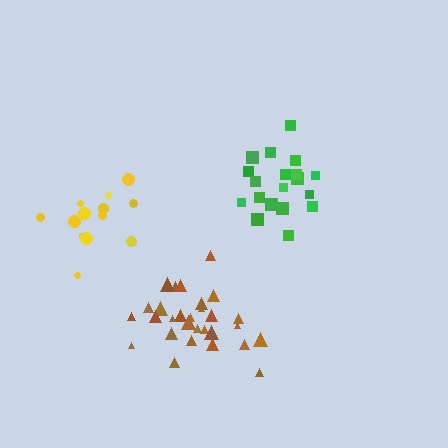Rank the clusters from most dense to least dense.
green, brown, yellow.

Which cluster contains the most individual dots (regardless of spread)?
Brown (29).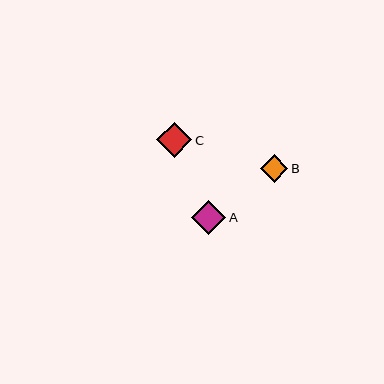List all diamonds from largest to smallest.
From largest to smallest: C, A, B.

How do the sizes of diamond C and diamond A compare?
Diamond C and diamond A are approximately the same size.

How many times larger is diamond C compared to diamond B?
Diamond C is approximately 1.3 times the size of diamond B.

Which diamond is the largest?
Diamond C is the largest with a size of approximately 35 pixels.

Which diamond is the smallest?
Diamond B is the smallest with a size of approximately 27 pixels.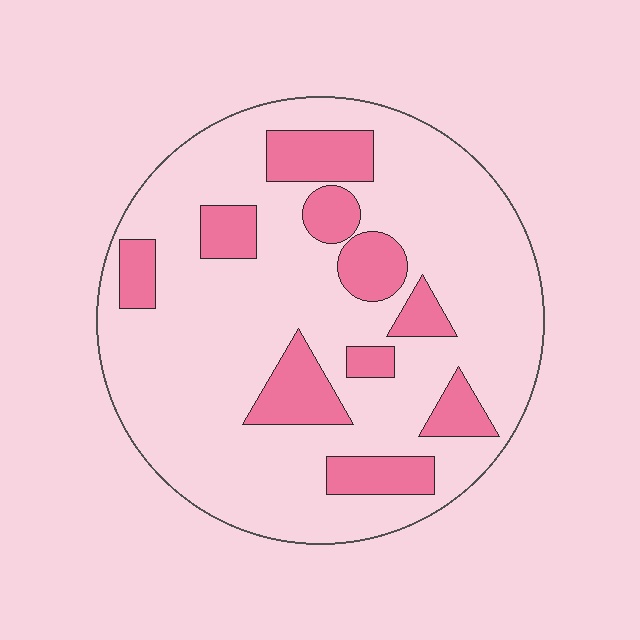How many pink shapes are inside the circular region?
10.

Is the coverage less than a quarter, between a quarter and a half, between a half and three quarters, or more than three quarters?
Less than a quarter.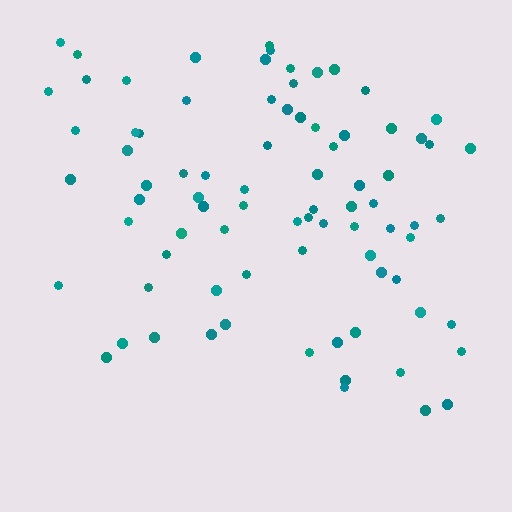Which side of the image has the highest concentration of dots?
The top.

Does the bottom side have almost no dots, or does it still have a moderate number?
Still a moderate number, just noticeably fewer than the top.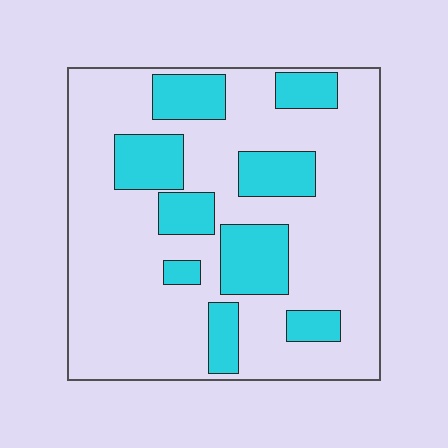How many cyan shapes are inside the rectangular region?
9.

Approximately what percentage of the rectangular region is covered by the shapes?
Approximately 25%.